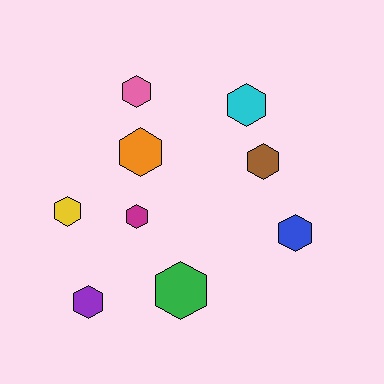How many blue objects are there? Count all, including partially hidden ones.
There is 1 blue object.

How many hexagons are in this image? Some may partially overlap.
There are 9 hexagons.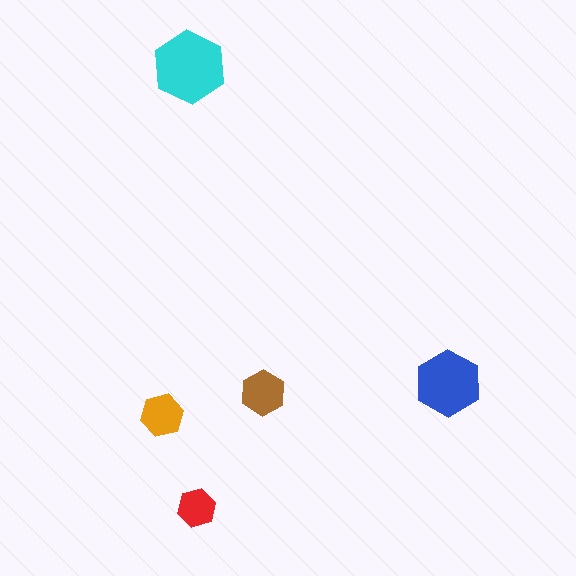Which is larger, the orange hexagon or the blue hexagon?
The blue one.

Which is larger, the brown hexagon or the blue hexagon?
The blue one.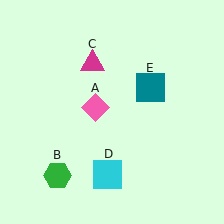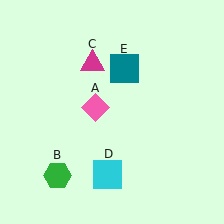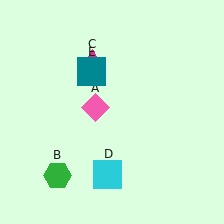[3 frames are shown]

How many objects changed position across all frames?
1 object changed position: teal square (object E).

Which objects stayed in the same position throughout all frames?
Pink diamond (object A) and green hexagon (object B) and magenta triangle (object C) and cyan square (object D) remained stationary.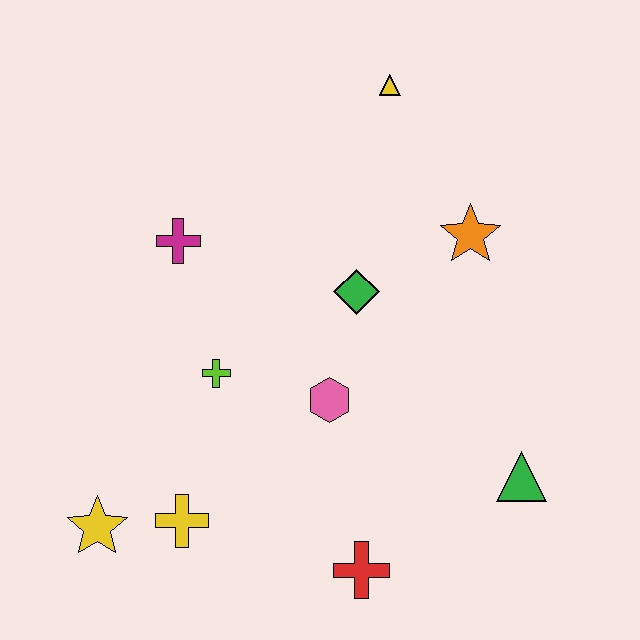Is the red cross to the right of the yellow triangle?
No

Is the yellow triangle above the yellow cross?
Yes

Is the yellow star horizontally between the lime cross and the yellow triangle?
No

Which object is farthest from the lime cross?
The yellow triangle is farthest from the lime cross.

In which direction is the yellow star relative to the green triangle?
The yellow star is to the left of the green triangle.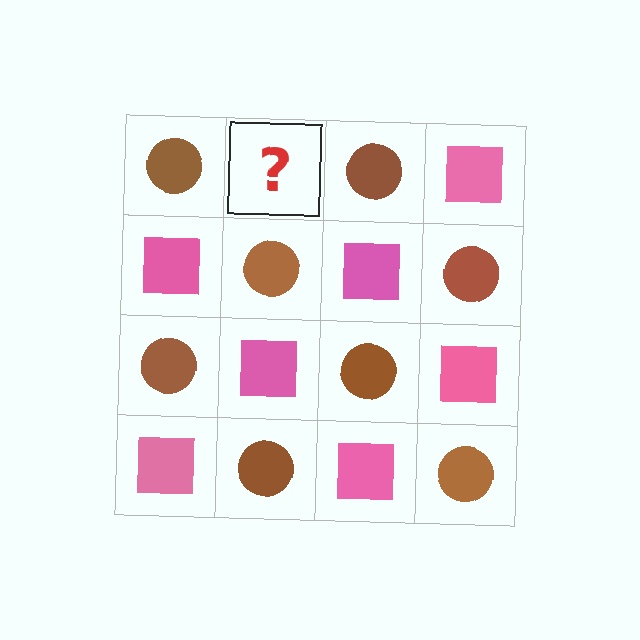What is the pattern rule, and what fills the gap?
The rule is that it alternates brown circle and pink square in a checkerboard pattern. The gap should be filled with a pink square.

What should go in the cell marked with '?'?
The missing cell should contain a pink square.